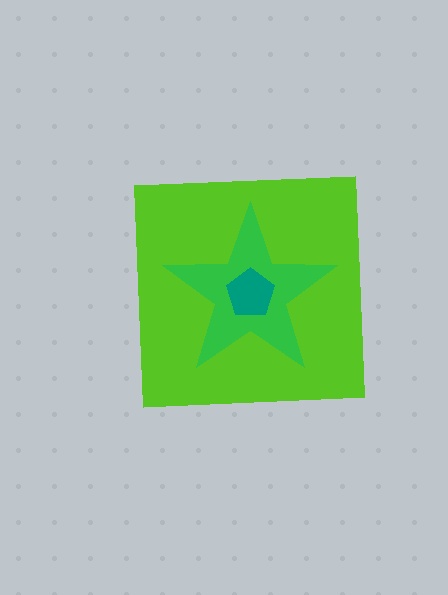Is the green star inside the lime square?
Yes.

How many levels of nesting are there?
3.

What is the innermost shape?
The teal pentagon.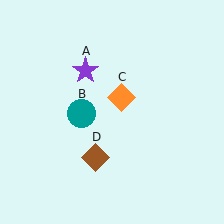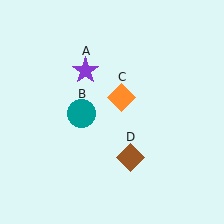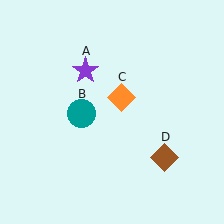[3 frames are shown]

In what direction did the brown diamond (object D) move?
The brown diamond (object D) moved right.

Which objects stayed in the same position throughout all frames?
Purple star (object A) and teal circle (object B) and orange diamond (object C) remained stationary.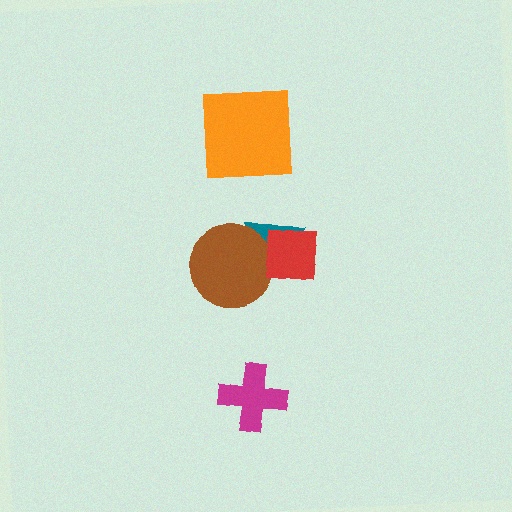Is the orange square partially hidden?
No, no other shape covers it.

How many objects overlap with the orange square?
0 objects overlap with the orange square.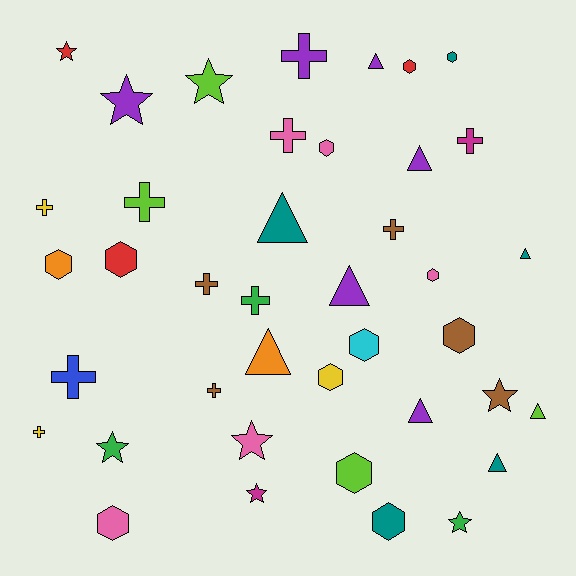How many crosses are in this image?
There are 11 crosses.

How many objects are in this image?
There are 40 objects.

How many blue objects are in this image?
There is 1 blue object.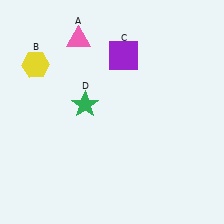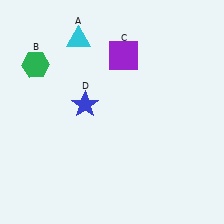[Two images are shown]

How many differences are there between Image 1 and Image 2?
There are 3 differences between the two images.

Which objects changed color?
A changed from pink to cyan. B changed from yellow to green. D changed from green to blue.